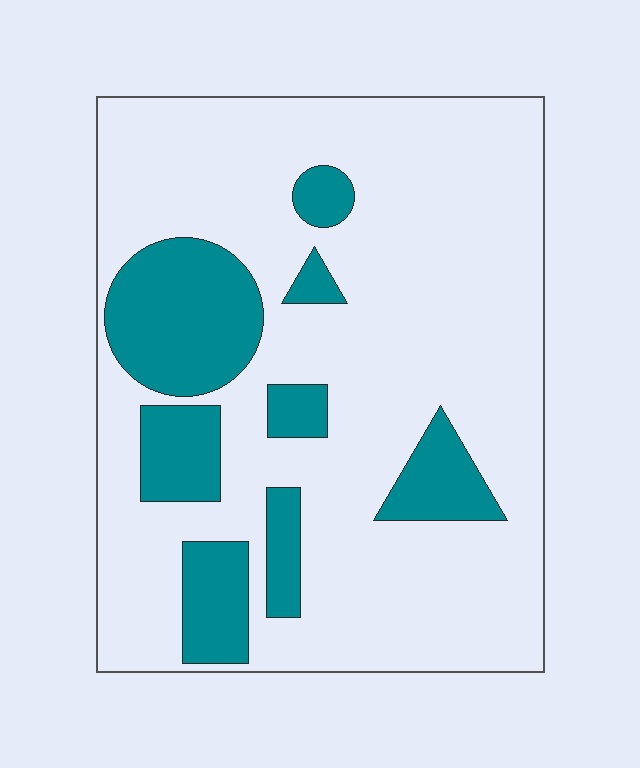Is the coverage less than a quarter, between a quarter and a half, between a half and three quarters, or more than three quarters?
Less than a quarter.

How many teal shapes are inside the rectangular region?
8.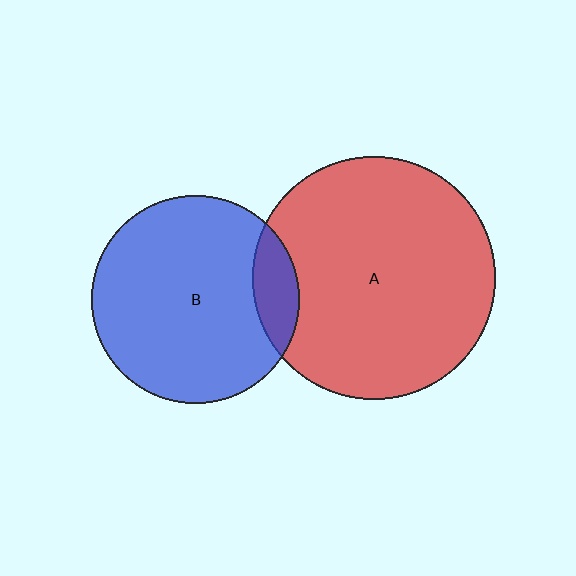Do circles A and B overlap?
Yes.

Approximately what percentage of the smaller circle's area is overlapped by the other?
Approximately 15%.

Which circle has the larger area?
Circle A (red).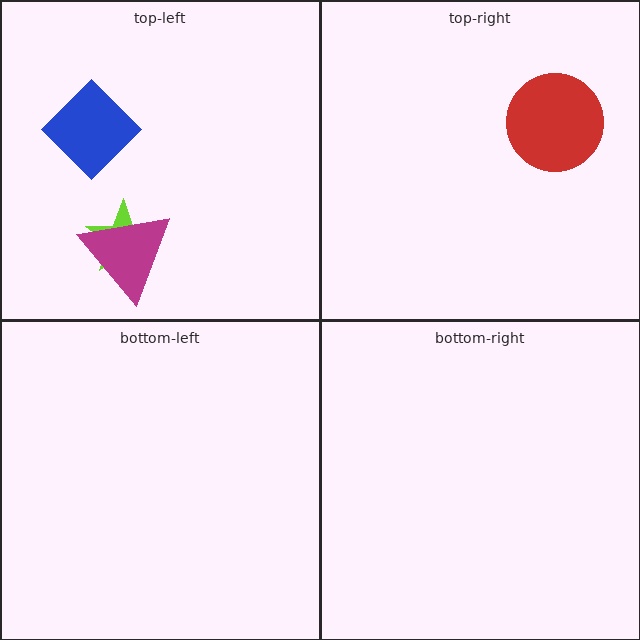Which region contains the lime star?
The top-left region.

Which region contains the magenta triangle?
The top-left region.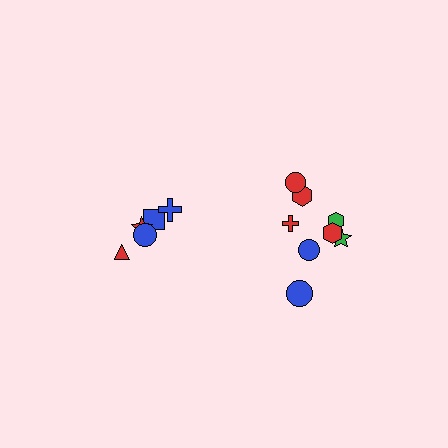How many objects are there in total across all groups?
There are 13 objects.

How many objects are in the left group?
There are 5 objects.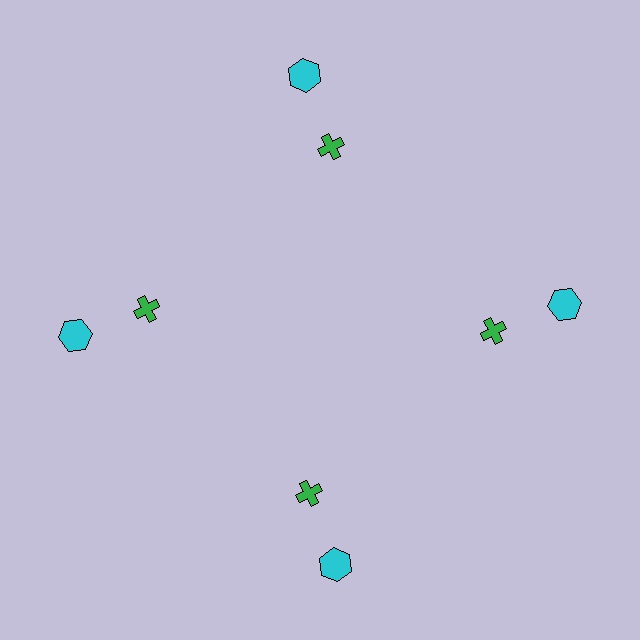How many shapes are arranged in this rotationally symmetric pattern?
There are 8 shapes, arranged in 4 groups of 2.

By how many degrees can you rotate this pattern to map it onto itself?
The pattern maps onto itself every 90 degrees of rotation.